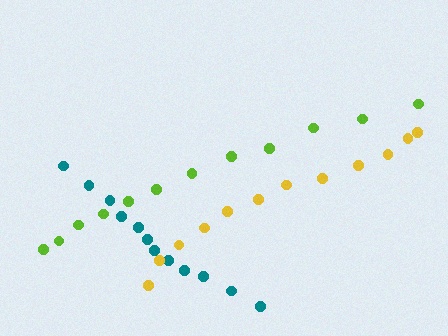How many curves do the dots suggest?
There are 3 distinct paths.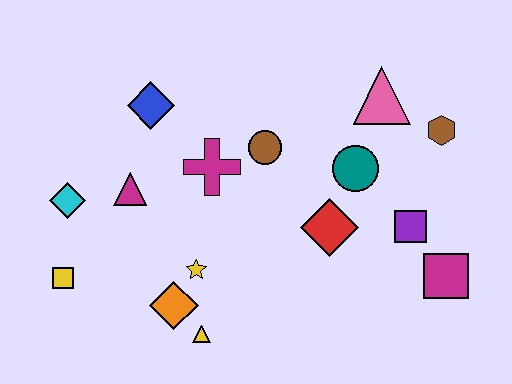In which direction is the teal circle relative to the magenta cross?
The teal circle is to the right of the magenta cross.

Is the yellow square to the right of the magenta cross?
No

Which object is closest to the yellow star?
The orange diamond is closest to the yellow star.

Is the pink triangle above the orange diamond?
Yes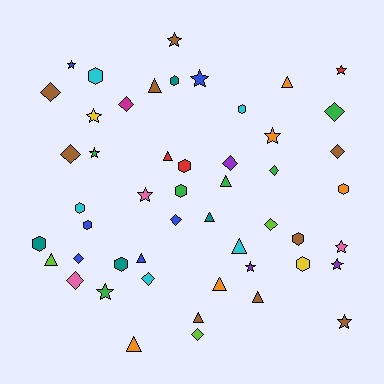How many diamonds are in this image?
There are 13 diamonds.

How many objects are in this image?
There are 50 objects.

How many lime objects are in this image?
There are 3 lime objects.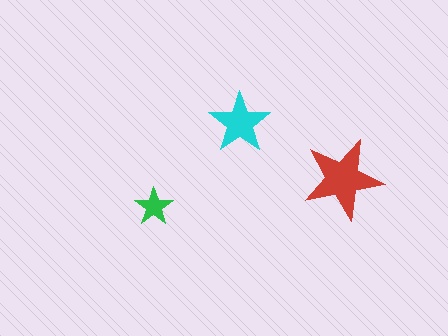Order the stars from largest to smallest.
the red one, the cyan one, the green one.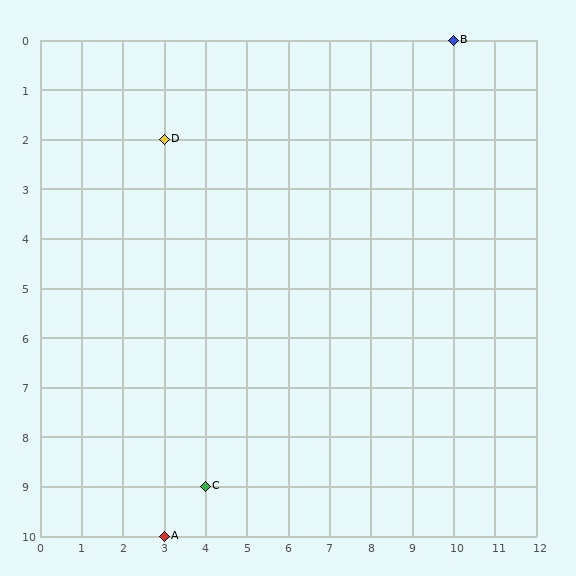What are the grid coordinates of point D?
Point D is at grid coordinates (3, 2).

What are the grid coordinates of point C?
Point C is at grid coordinates (4, 9).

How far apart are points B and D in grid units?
Points B and D are 7 columns and 2 rows apart (about 7.3 grid units diagonally).